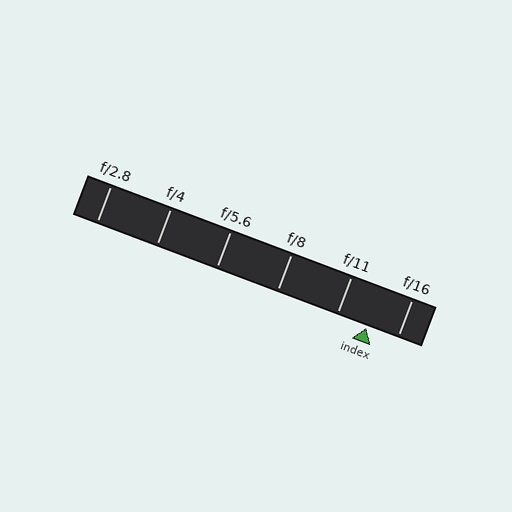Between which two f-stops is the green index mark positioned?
The index mark is between f/11 and f/16.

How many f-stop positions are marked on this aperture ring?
There are 6 f-stop positions marked.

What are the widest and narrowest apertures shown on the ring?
The widest aperture shown is f/2.8 and the narrowest is f/16.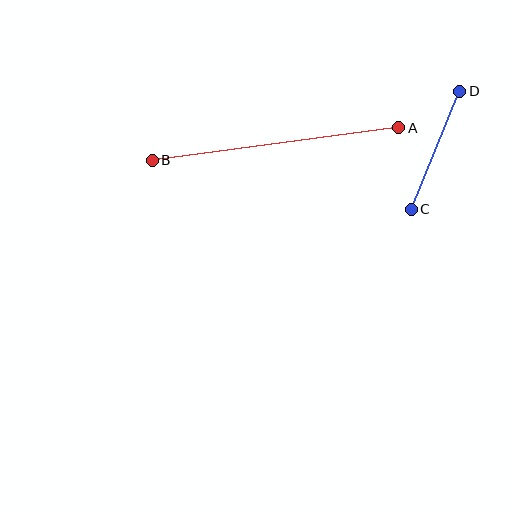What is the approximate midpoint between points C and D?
The midpoint is at approximately (435, 150) pixels.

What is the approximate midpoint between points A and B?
The midpoint is at approximately (275, 144) pixels.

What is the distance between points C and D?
The distance is approximately 128 pixels.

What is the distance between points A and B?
The distance is approximately 249 pixels.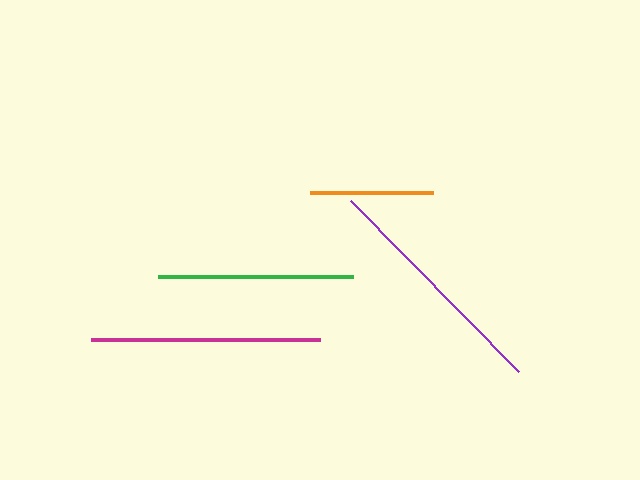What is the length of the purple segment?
The purple segment is approximately 240 pixels long.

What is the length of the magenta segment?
The magenta segment is approximately 229 pixels long.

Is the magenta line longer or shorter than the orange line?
The magenta line is longer than the orange line.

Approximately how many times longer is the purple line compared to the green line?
The purple line is approximately 1.2 times the length of the green line.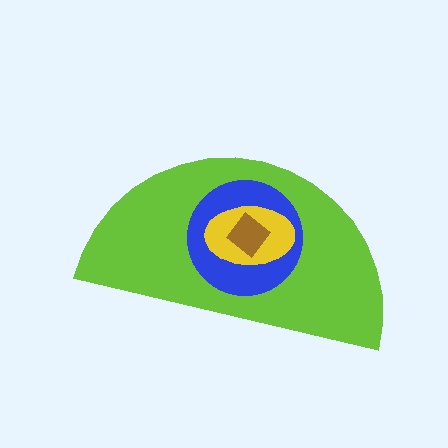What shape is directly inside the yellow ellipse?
The brown diamond.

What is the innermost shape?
The brown diamond.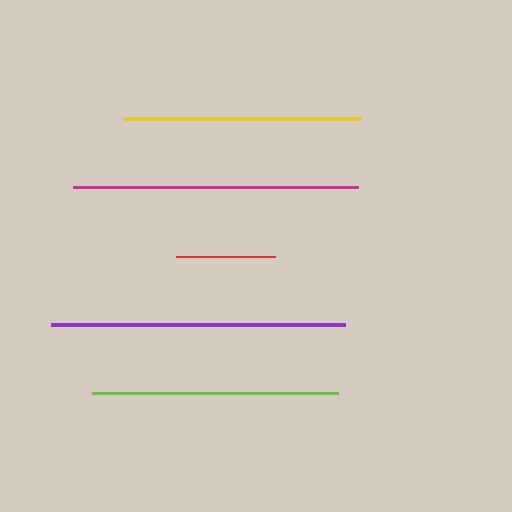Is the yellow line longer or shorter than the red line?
The yellow line is longer than the red line.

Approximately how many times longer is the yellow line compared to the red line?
The yellow line is approximately 2.4 times the length of the red line.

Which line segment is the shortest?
The red line is the shortest at approximately 99 pixels.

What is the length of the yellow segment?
The yellow segment is approximately 237 pixels long.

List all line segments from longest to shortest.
From longest to shortest: purple, magenta, lime, yellow, red.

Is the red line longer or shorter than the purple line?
The purple line is longer than the red line.